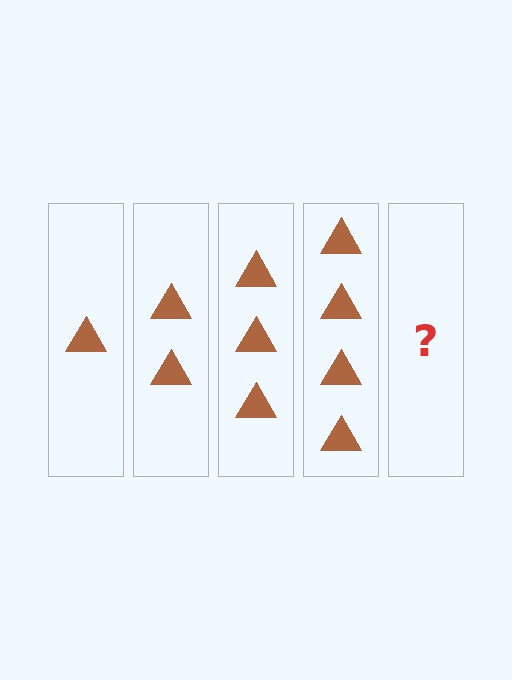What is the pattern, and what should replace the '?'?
The pattern is that each step adds one more triangle. The '?' should be 5 triangles.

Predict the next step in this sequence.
The next step is 5 triangles.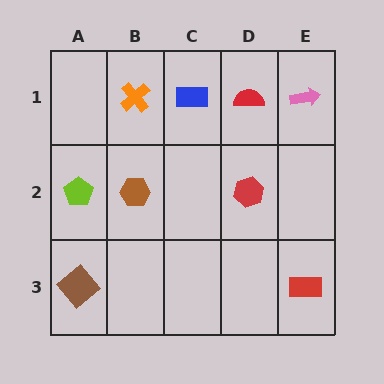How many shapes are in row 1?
4 shapes.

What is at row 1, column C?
A blue rectangle.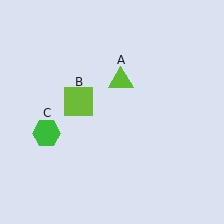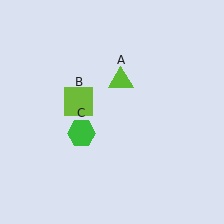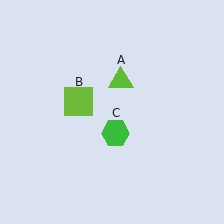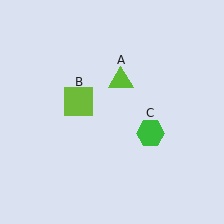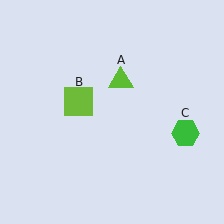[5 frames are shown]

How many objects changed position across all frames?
1 object changed position: green hexagon (object C).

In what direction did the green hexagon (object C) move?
The green hexagon (object C) moved right.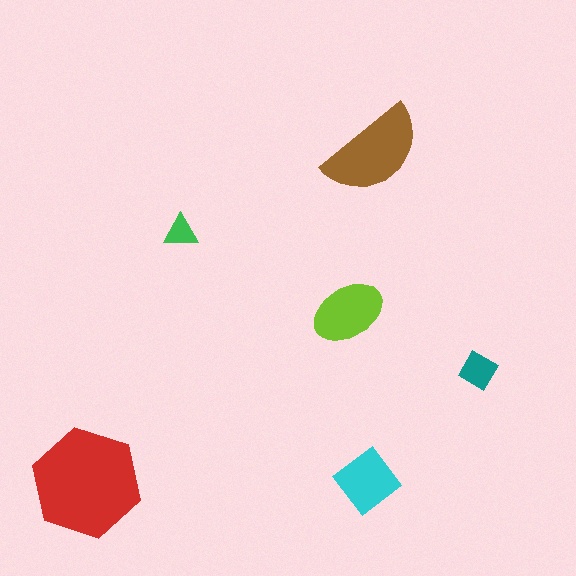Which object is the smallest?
The green triangle.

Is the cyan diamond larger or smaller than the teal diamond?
Larger.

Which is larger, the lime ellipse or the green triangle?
The lime ellipse.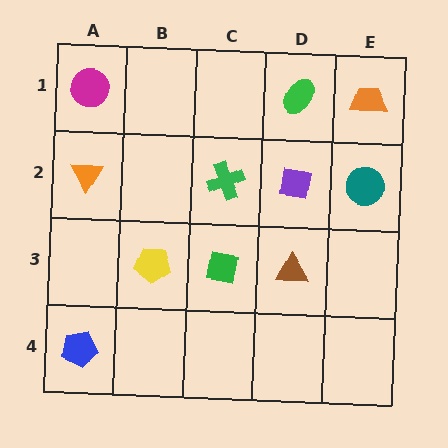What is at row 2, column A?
An orange triangle.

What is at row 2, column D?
A purple square.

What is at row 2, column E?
A teal circle.